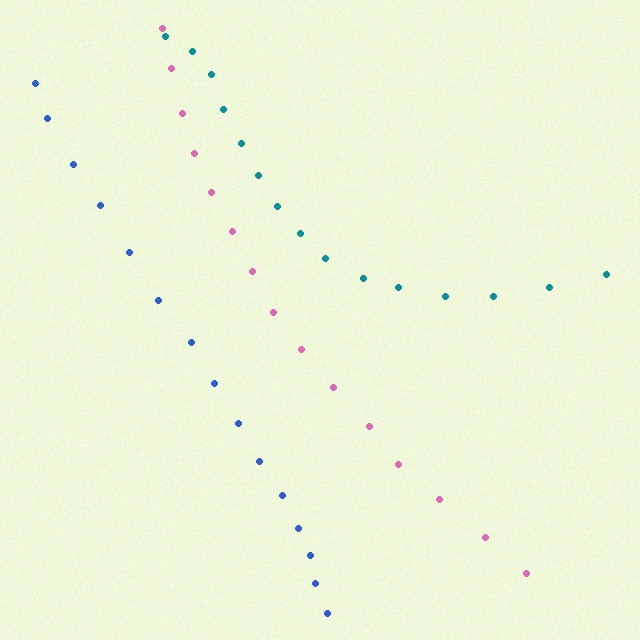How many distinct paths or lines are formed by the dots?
There are 3 distinct paths.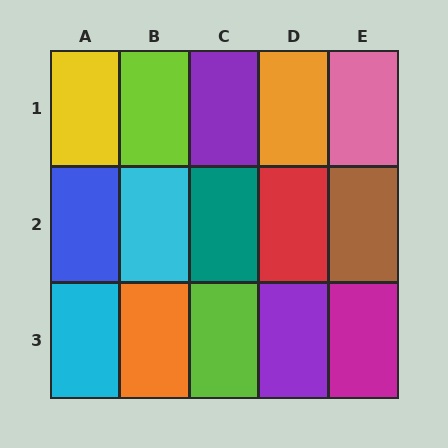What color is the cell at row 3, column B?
Orange.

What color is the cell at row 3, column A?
Cyan.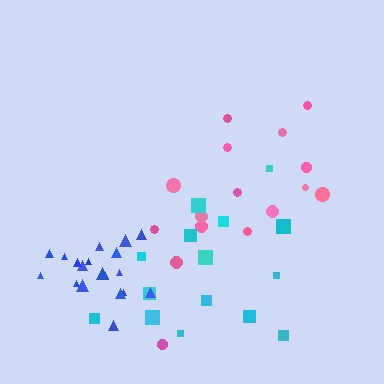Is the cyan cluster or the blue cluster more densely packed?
Blue.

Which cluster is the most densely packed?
Blue.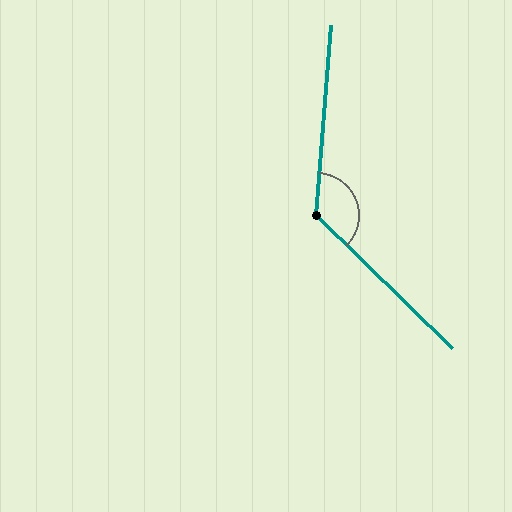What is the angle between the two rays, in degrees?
Approximately 130 degrees.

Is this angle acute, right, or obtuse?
It is obtuse.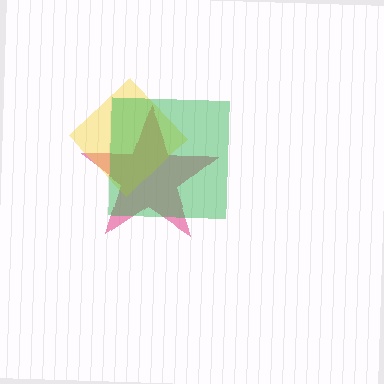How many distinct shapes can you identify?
There are 3 distinct shapes: a pink star, a yellow diamond, a green square.